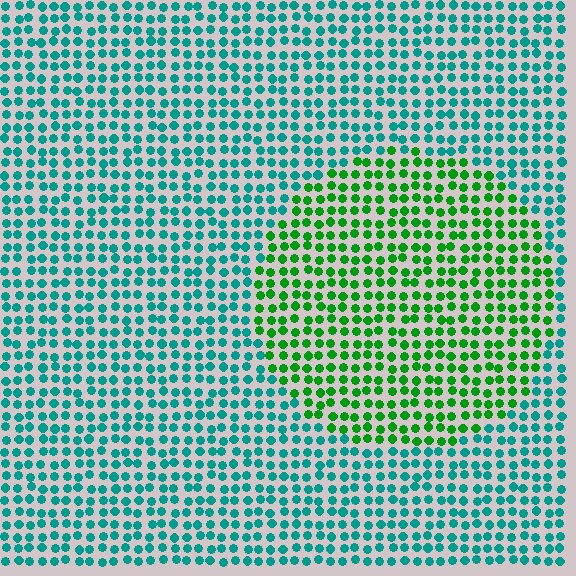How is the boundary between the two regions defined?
The boundary is defined purely by a slight shift in hue (about 49 degrees). Spacing, size, and orientation are identical on both sides.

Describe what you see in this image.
The image is filled with small teal elements in a uniform arrangement. A circle-shaped region is visible where the elements are tinted to a slightly different hue, forming a subtle color boundary.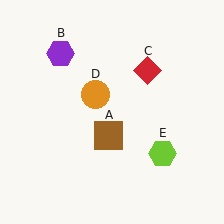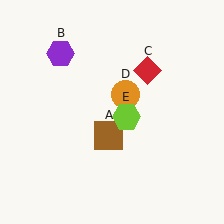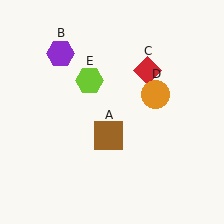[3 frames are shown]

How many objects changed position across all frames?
2 objects changed position: orange circle (object D), lime hexagon (object E).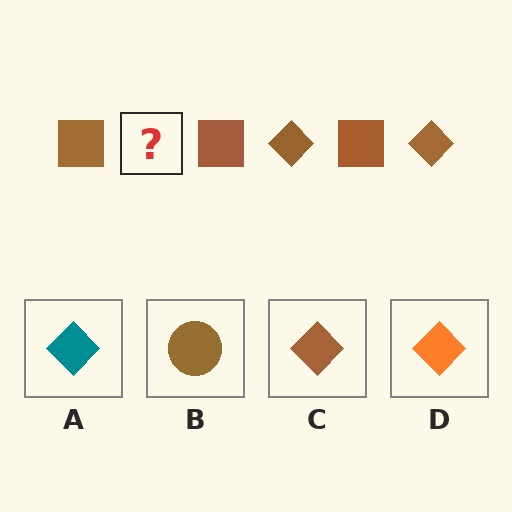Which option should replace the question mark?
Option C.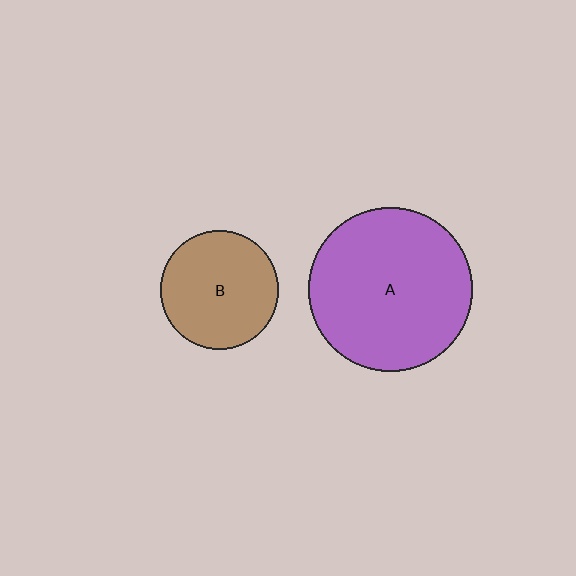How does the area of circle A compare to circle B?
Approximately 1.9 times.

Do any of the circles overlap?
No, none of the circles overlap.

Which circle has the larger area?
Circle A (purple).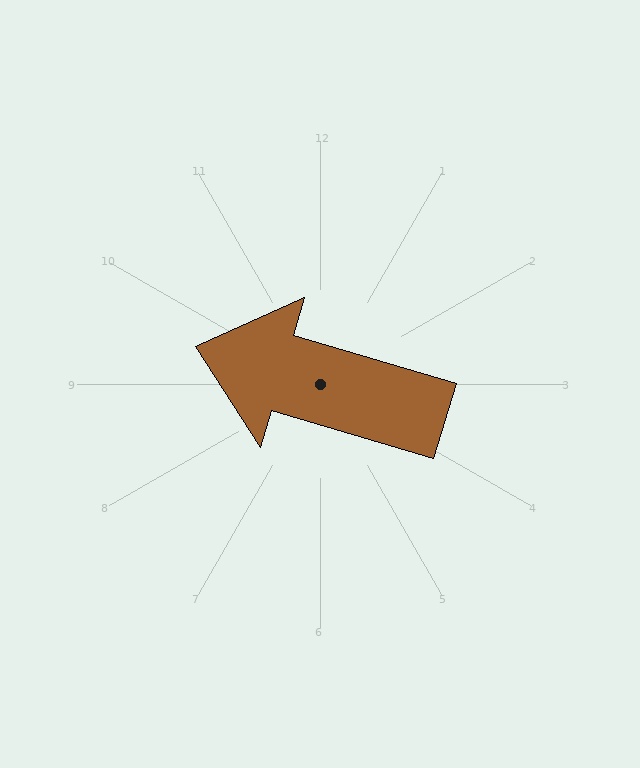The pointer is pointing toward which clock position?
Roughly 10 o'clock.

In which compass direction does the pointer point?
West.